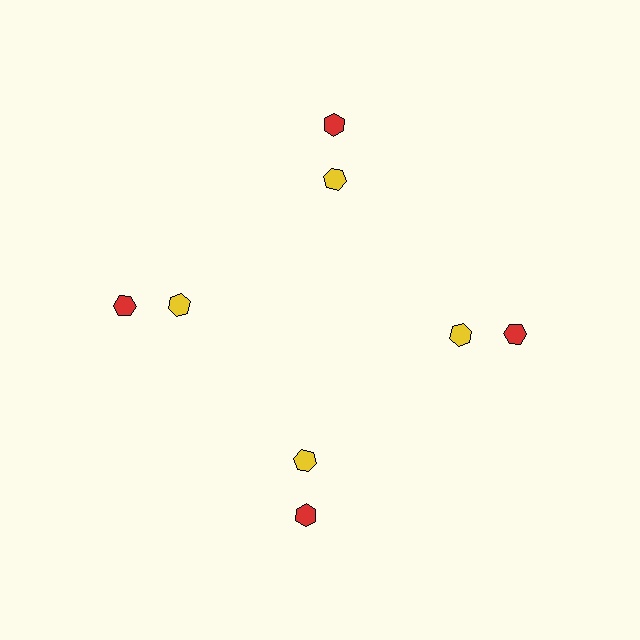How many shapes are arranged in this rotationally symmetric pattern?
There are 8 shapes, arranged in 4 groups of 2.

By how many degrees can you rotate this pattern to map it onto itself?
The pattern maps onto itself every 90 degrees of rotation.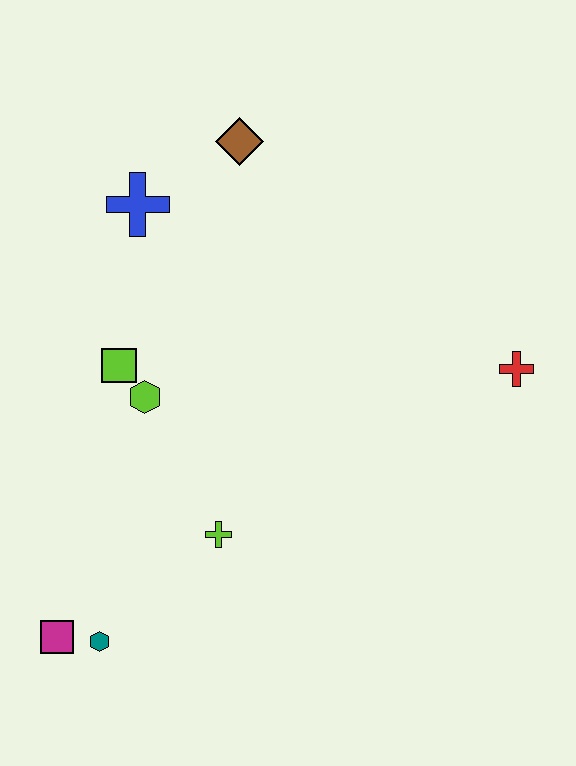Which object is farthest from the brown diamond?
The magenta square is farthest from the brown diamond.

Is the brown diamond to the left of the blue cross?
No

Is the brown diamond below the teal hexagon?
No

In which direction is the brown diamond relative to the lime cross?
The brown diamond is above the lime cross.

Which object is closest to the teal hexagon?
The magenta square is closest to the teal hexagon.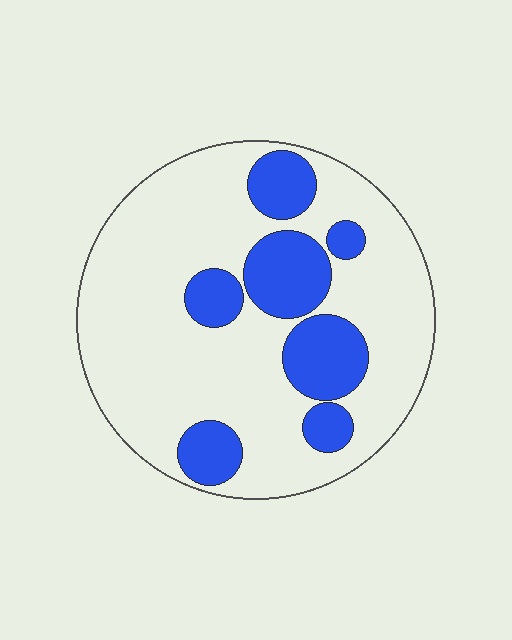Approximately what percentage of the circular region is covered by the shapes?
Approximately 25%.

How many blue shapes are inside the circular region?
7.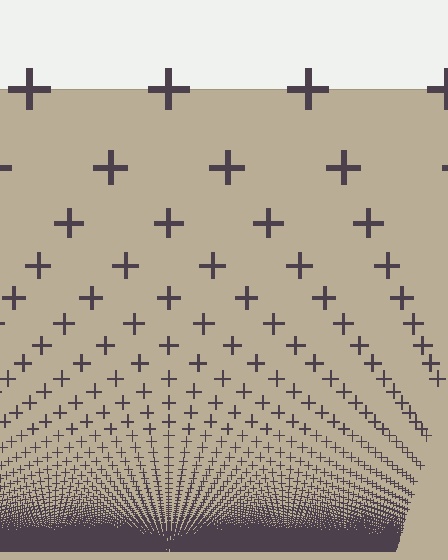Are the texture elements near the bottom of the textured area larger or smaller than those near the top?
Smaller. The gradient is inverted — elements near the bottom are smaller and denser.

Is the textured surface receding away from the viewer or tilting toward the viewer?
The surface appears to tilt toward the viewer. Texture elements get larger and sparser toward the top.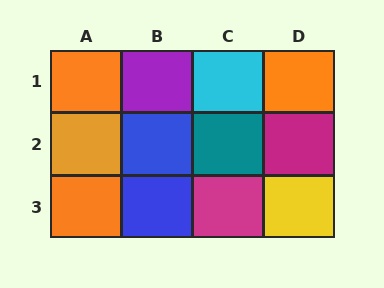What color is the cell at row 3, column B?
Blue.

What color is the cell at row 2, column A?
Orange.